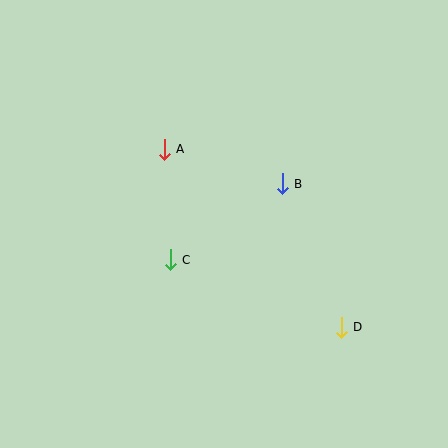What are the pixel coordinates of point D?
Point D is at (341, 327).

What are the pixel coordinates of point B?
Point B is at (282, 184).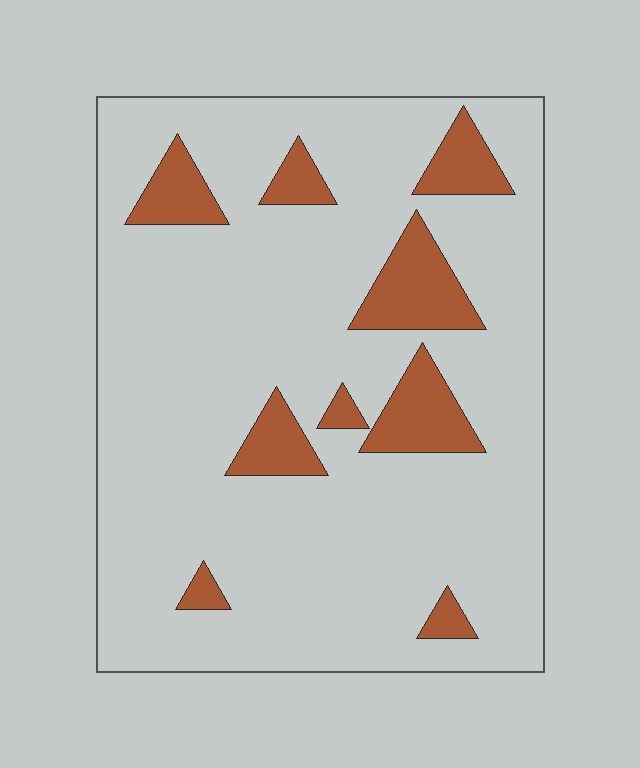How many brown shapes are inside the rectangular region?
9.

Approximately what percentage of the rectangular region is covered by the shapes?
Approximately 15%.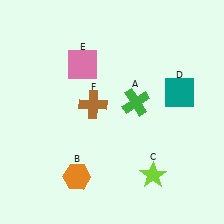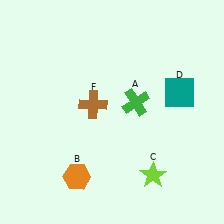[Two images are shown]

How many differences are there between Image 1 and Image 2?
There is 1 difference between the two images.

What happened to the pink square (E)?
The pink square (E) was removed in Image 2. It was in the top-left area of Image 1.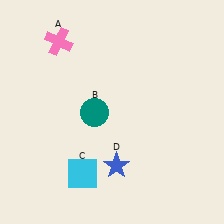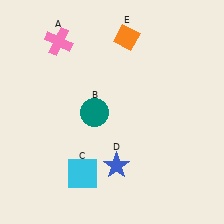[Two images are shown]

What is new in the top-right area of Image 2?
An orange diamond (E) was added in the top-right area of Image 2.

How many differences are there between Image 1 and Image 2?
There is 1 difference between the two images.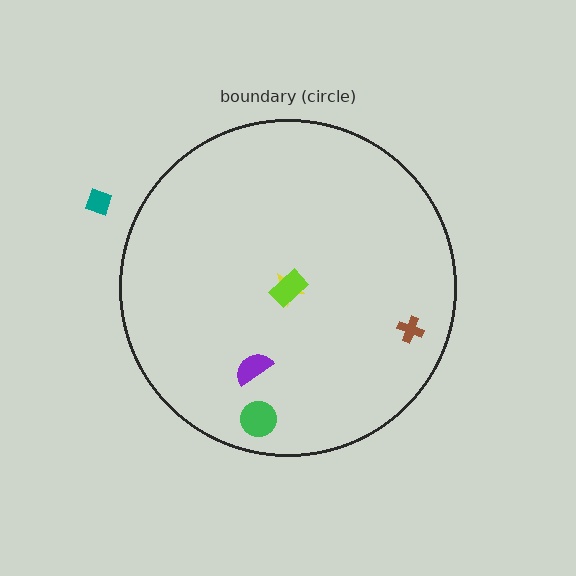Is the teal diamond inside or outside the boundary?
Outside.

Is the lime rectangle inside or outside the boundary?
Inside.